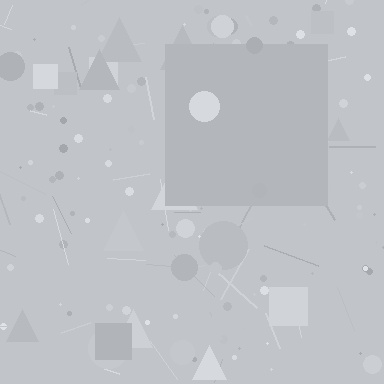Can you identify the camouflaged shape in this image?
The camouflaged shape is a square.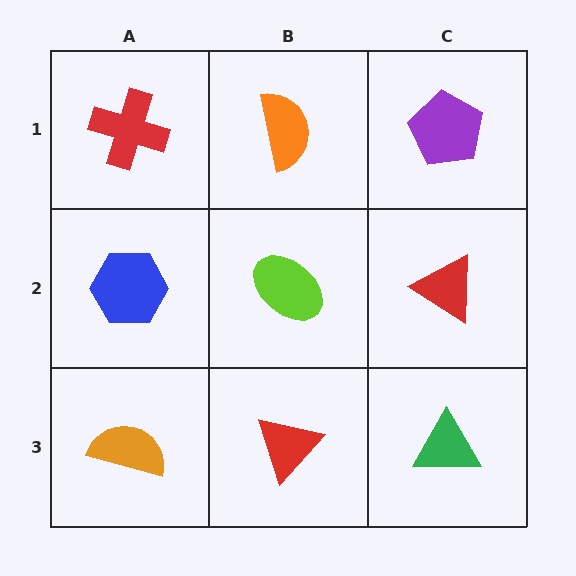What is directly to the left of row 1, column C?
An orange semicircle.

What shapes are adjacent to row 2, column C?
A purple pentagon (row 1, column C), a green triangle (row 3, column C), a lime ellipse (row 2, column B).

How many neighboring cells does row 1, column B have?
3.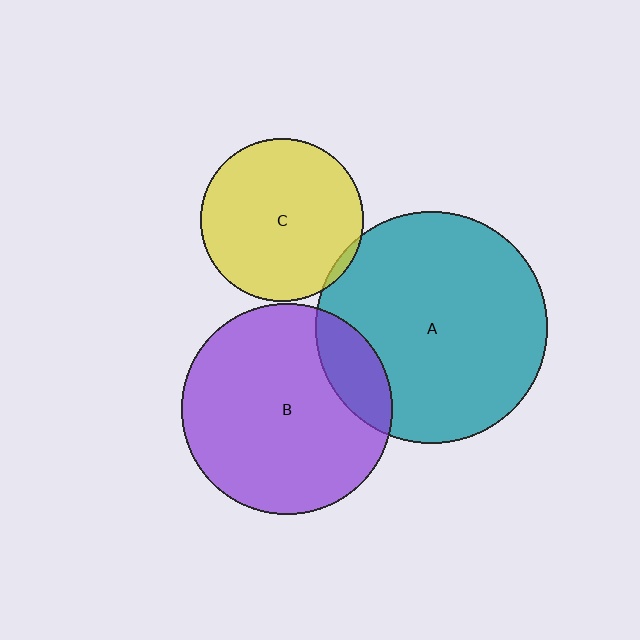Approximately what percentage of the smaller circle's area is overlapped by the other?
Approximately 5%.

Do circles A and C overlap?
Yes.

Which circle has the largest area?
Circle A (teal).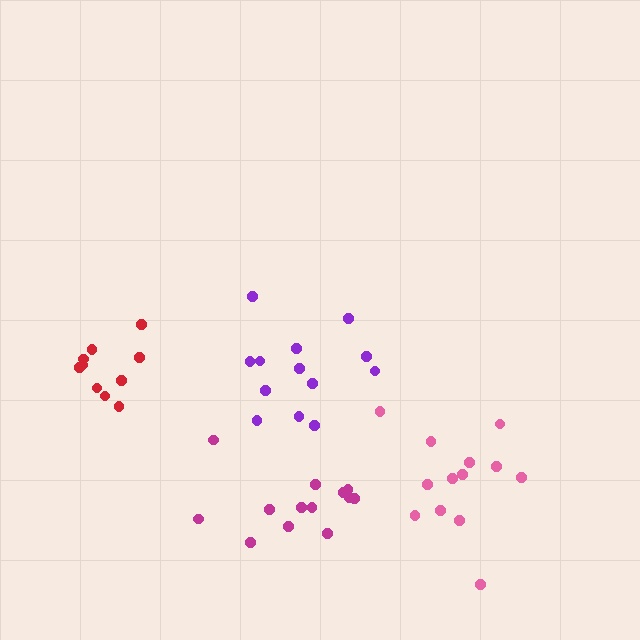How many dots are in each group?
Group 1: 13 dots, Group 2: 10 dots, Group 3: 13 dots, Group 4: 13 dots (49 total).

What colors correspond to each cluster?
The clusters are colored: purple, red, pink, magenta.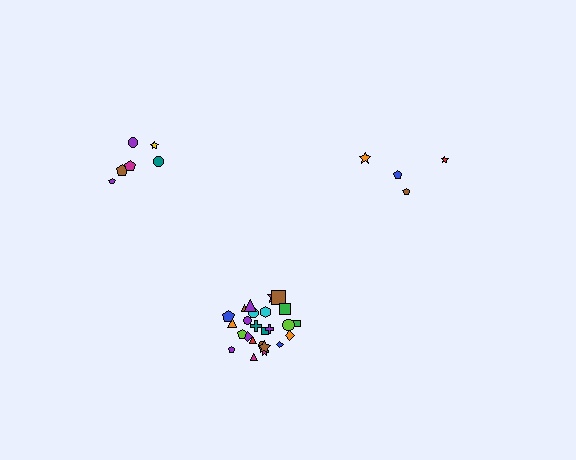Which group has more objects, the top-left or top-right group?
The top-left group.